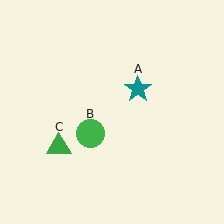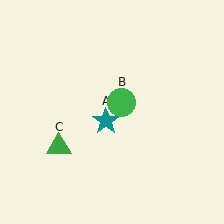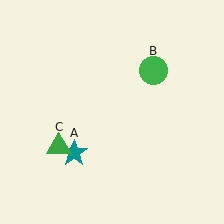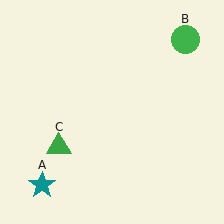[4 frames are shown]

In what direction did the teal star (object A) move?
The teal star (object A) moved down and to the left.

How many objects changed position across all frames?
2 objects changed position: teal star (object A), green circle (object B).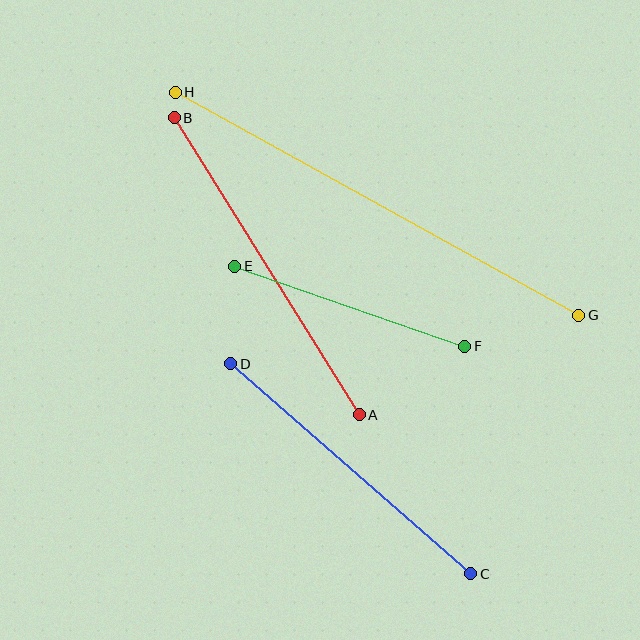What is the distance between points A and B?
The distance is approximately 350 pixels.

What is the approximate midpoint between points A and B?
The midpoint is at approximately (267, 266) pixels.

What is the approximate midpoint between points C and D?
The midpoint is at approximately (351, 469) pixels.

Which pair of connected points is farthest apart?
Points G and H are farthest apart.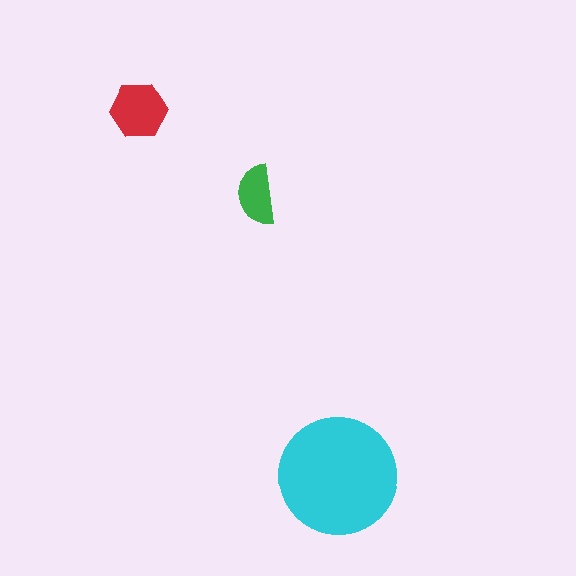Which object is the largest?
The cyan circle.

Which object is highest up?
The red hexagon is topmost.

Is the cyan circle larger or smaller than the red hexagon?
Larger.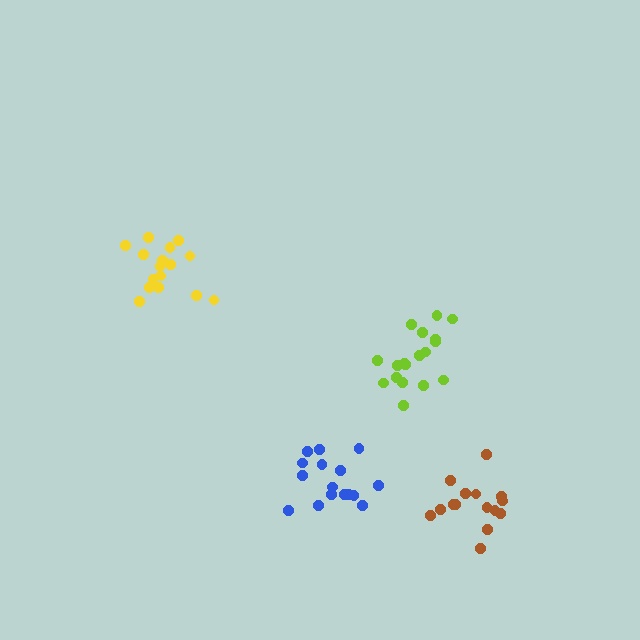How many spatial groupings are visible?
There are 4 spatial groupings.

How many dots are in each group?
Group 1: 15 dots, Group 2: 16 dots, Group 3: 18 dots, Group 4: 16 dots (65 total).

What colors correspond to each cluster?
The clusters are colored: brown, yellow, lime, blue.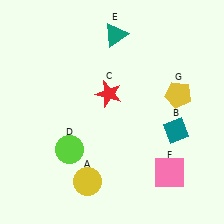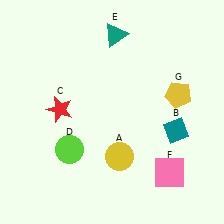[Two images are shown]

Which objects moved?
The objects that moved are: the yellow circle (A), the red star (C).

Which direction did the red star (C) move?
The red star (C) moved left.